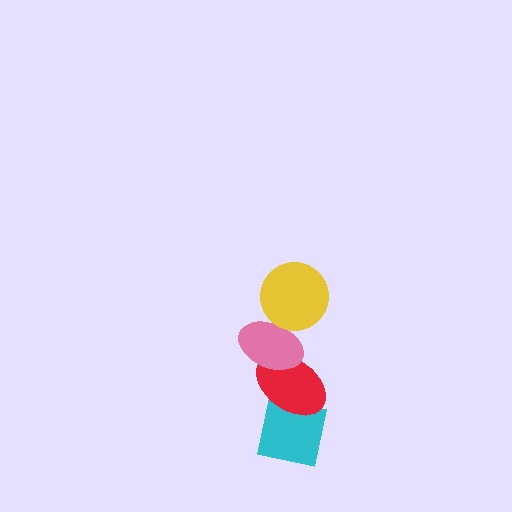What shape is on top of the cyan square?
The red ellipse is on top of the cyan square.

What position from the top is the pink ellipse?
The pink ellipse is 2nd from the top.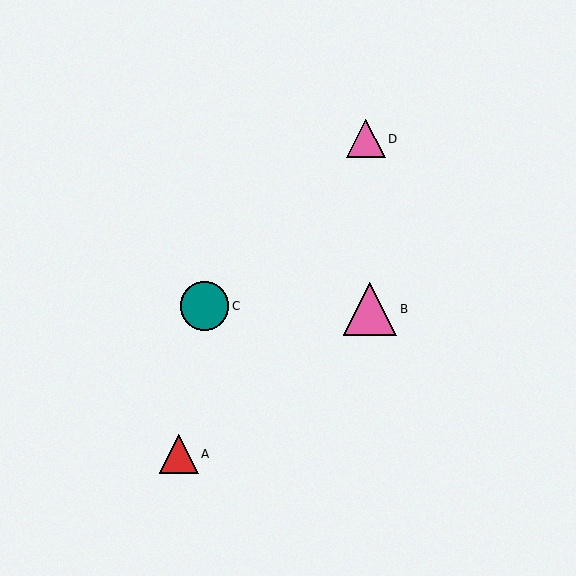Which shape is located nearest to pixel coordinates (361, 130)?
The pink triangle (labeled D) at (366, 139) is nearest to that location.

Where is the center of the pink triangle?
The center of the pink triangle is at (366, 139).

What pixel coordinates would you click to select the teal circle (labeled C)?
Click at (205, 306) to select the teal circle C.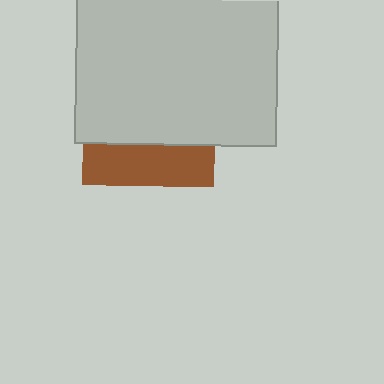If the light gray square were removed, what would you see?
You would see the complete brown square.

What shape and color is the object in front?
The object in front is a light gray square.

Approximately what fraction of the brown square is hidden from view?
Roughly 68% of the brown square is hidden behind the light gray square.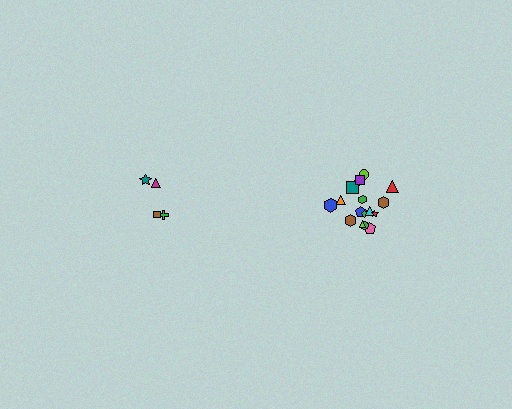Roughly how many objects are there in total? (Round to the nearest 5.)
Roughly 20 objects in total.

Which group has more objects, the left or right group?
The right group.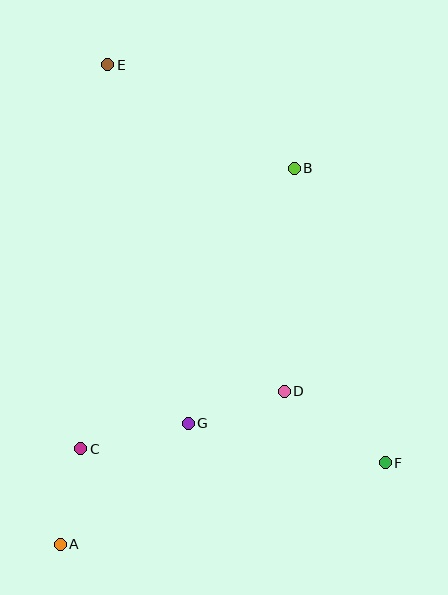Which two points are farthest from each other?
Points E and F are farthest from each other.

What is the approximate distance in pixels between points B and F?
The distance between B and F is approximately 308 pixels.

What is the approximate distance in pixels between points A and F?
The distance between A and F is approximately 335 pixels.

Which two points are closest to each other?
Points A and C are closest to each other.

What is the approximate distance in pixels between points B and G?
The distance between B and G is approximately 276 pixels.